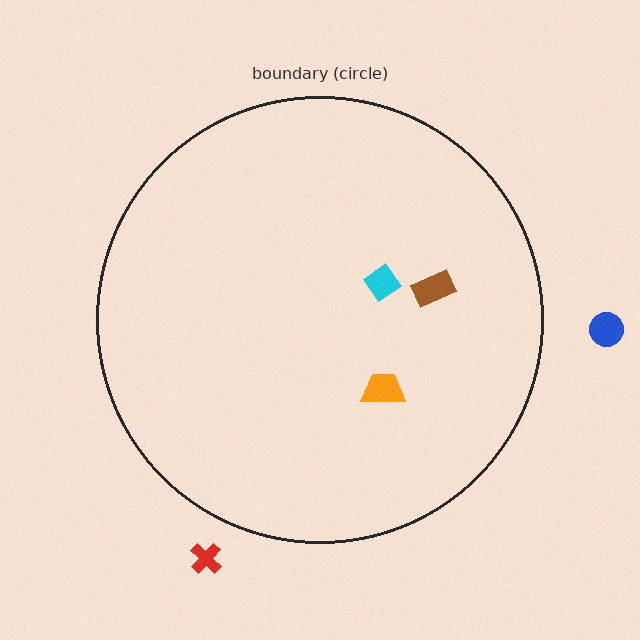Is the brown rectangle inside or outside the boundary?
Inside.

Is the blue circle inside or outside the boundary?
Outside.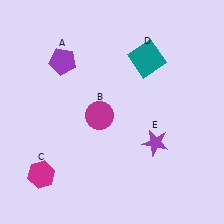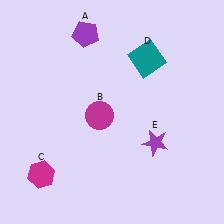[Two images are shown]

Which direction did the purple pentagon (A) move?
The purple pentagon (A) moved up.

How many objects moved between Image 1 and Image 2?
1 object moved between the two images.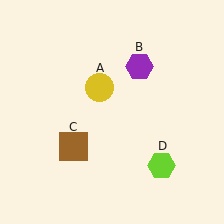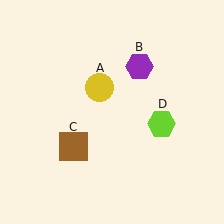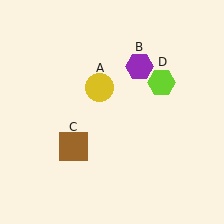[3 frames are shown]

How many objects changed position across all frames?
1 object changed position: lime hexagon (object D).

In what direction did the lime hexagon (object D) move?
The lime hexagon (object D) moved up.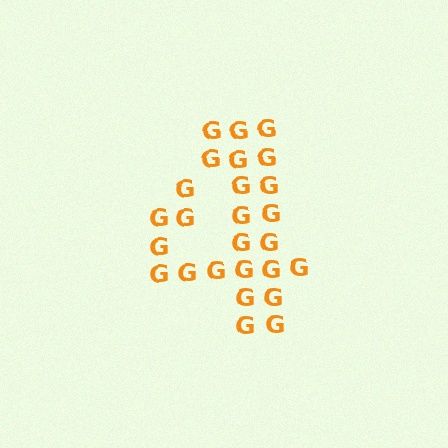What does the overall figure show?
The overall figure shows the digit 4.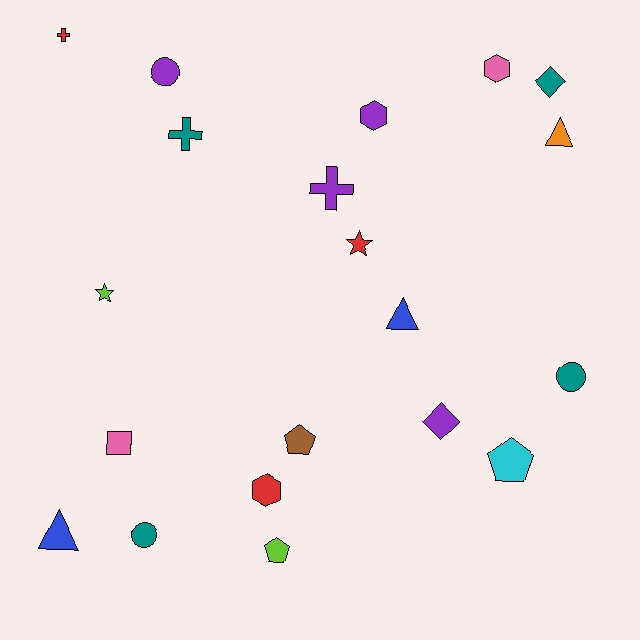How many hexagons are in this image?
There are 3 hexagons.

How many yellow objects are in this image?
There are no yellow objects.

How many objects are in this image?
There are 20 objects.